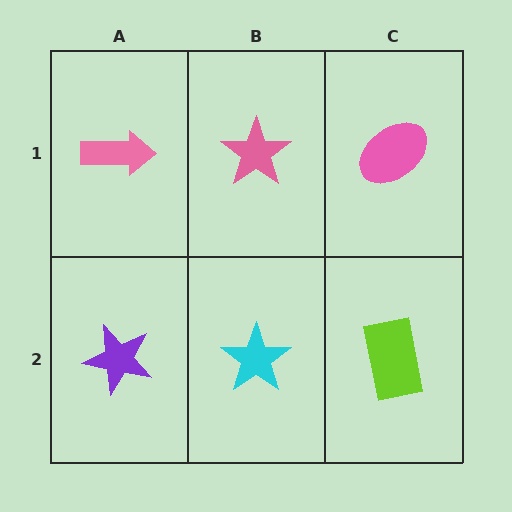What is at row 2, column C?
A lime rectangle.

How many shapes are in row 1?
3 shapes.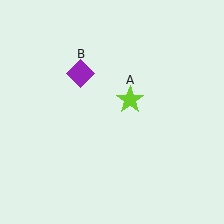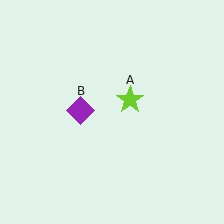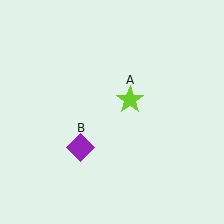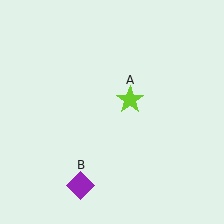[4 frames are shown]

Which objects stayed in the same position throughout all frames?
Lime star (object A) remained stationary.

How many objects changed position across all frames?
1 object changed position: purple diamond (object B).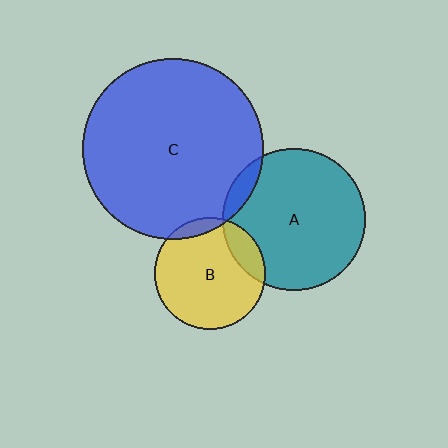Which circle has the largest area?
Circle C (blue).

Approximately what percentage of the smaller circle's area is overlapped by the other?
Approximately 5%.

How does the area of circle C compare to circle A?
Approximately 1.6 times.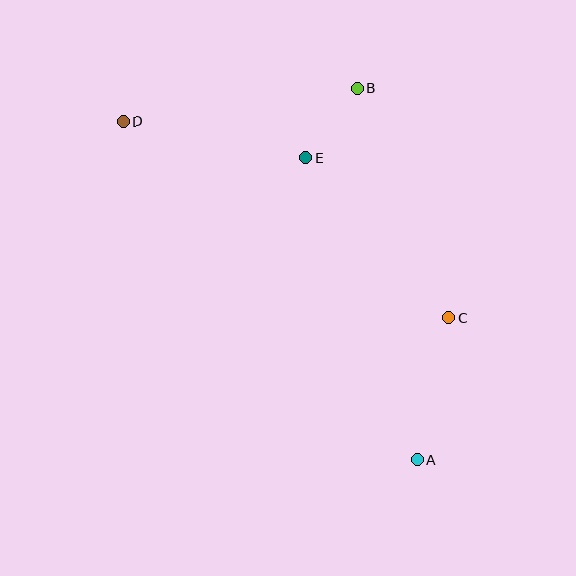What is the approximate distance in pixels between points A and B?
The distance between A and B is approximately 376 pixels.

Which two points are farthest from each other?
Points A and D are farthest from each other.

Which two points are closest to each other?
Points B and E are closest to each other.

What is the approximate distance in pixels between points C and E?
The distance between C and E is approximately 216 pixels.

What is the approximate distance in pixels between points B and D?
The distance between B and D is approximately 236 pixels.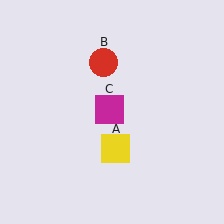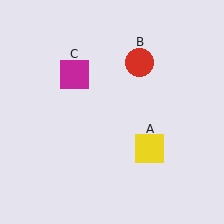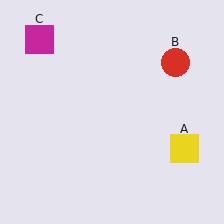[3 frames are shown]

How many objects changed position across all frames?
3 objects changed position: yellow square (object A), red circle (object B), magenta square (object C).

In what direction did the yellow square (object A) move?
The yellow square (object A) moved right.